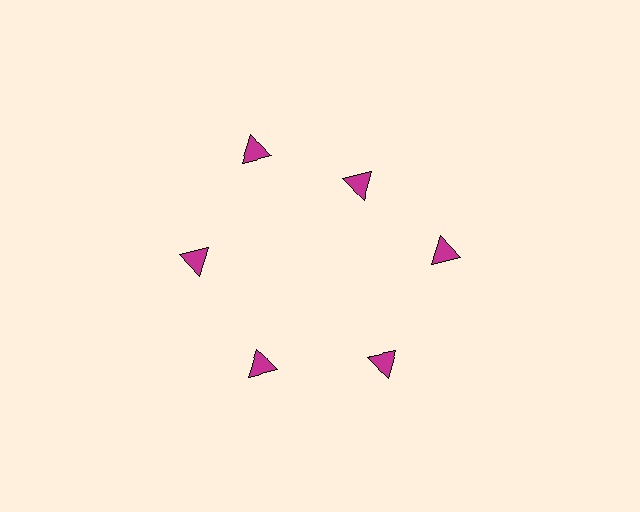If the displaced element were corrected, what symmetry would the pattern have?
It would have 6-fold rotational symmetry — the pattern would map onto itself every 60 degrees.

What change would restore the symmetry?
The symmetry would be restored by moving it outward, back onto the ring so that all 6 triangles sit at equal angles and equal distance from the center.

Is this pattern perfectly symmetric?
No. The 6 magenta triangles are arranged in a ring, but one element near the 1 o'clock position is pulled inward toward the center, breaking the 6-fold rotational symmetry.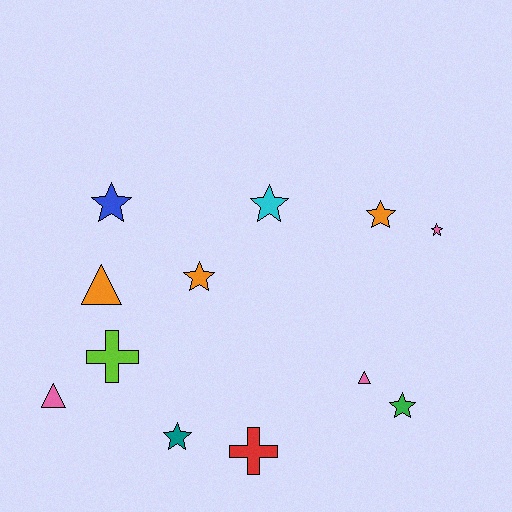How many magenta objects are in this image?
There are no magenta objects.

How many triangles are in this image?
There are 3 triangles.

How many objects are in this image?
There are 12 objects.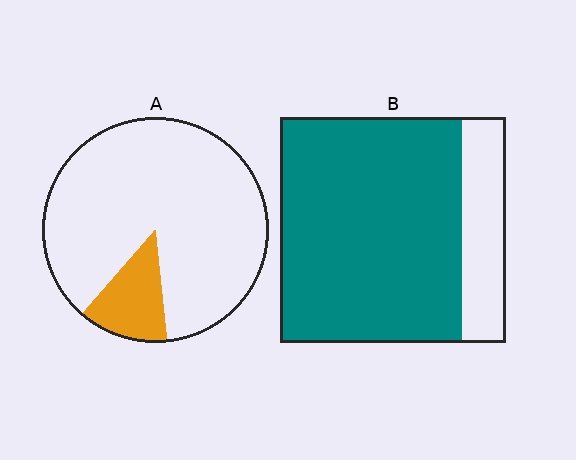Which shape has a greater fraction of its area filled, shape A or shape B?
Shape B.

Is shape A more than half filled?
No.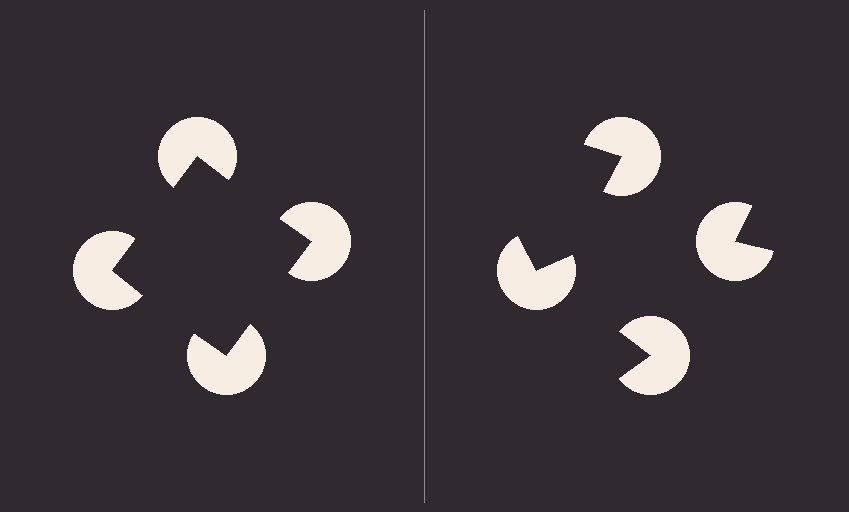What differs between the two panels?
The pac-man discs are positioned identically on both sides; only the wedge orientations differ. On the left they align to a square; on the right they are misaligned.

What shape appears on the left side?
An illusory square.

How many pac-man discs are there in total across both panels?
8 — 4 on each side.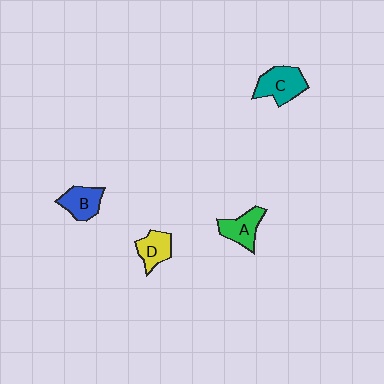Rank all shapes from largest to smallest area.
From largest to smallest: C (teal), A (green), B (blue), D (yellow).